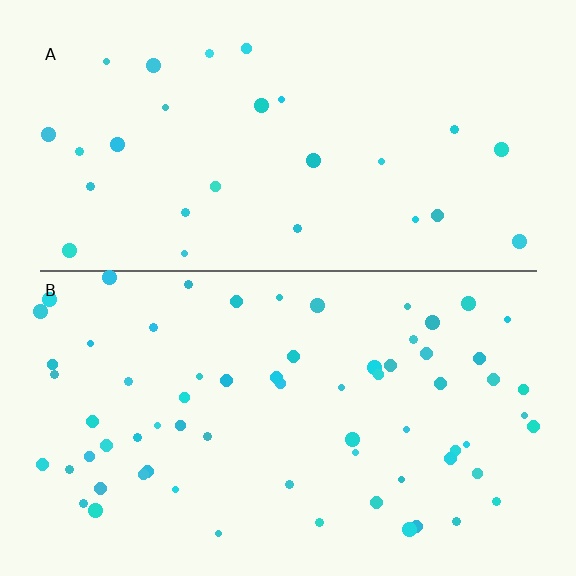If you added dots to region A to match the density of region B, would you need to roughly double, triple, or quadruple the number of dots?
Approximately double.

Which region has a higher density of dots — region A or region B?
B (the bottom).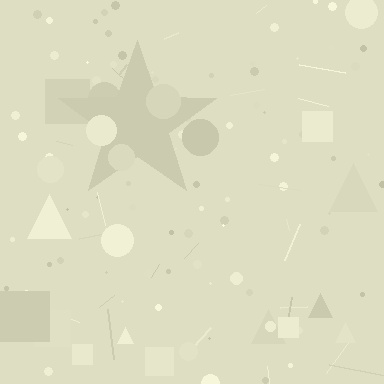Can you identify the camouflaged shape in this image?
The camouflaged shape is a star.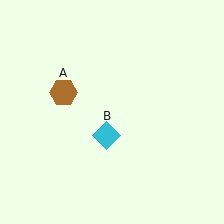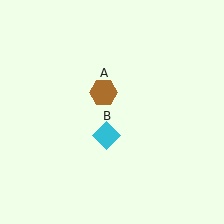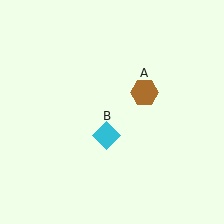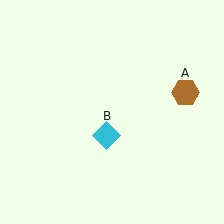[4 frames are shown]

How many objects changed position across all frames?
1 object changed position: brown hexagon (object A).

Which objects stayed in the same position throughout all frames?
Cyan diamond (object B) remained stationary.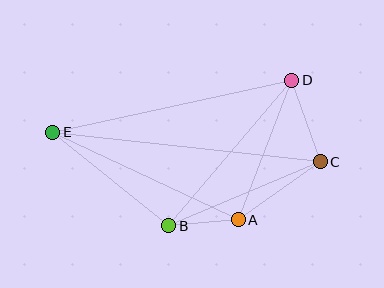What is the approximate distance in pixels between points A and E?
The distance between A and E is approximately 205 pixels.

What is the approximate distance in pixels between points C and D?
The distance between C and D is approximately 86 pixels.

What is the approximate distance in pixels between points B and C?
The distance between B and C is approximately 164 pixels.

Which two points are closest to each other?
Points A and B are closest to each other.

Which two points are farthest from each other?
Points C and E are farthest from each other.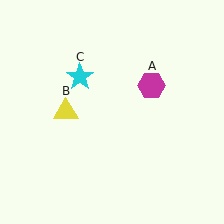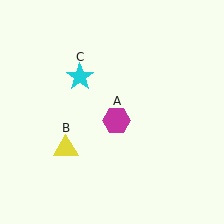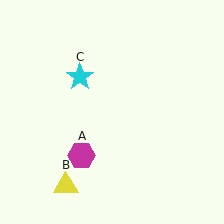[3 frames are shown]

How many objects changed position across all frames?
2 objects changed position: magenta hexagon (object A), yellow triangle (object B).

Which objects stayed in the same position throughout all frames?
Cyan star (object C) remained stationary.